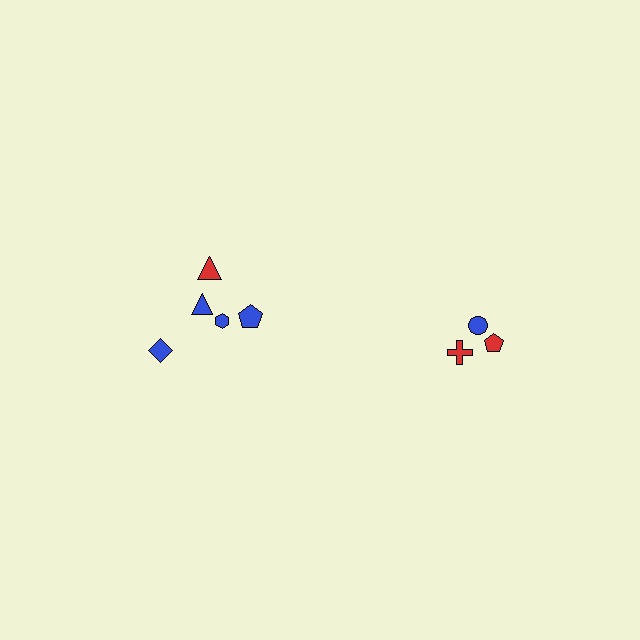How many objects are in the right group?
There are 3 objects.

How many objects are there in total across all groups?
There are 8 objects.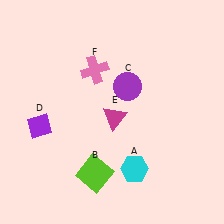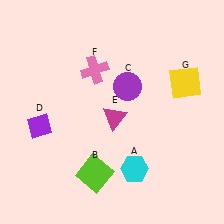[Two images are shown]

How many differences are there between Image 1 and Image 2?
There is 1 difference between the two images.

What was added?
A yellow square (G) was added in Image 2.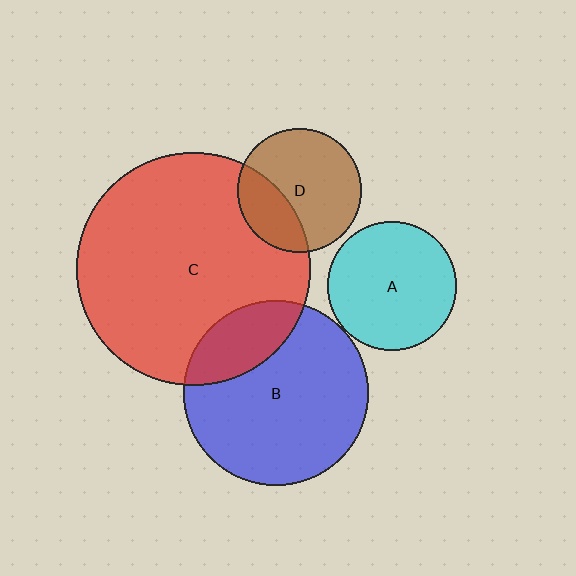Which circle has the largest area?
Circle C (red).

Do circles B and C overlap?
Yes.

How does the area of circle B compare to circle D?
Approximately 2.2 times.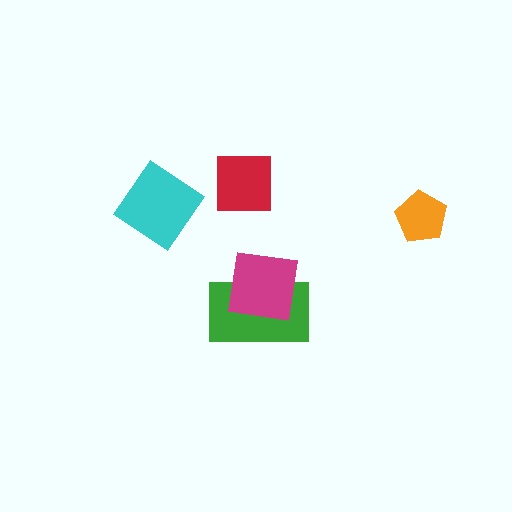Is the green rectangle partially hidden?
Yes, it is partially covered by another shape.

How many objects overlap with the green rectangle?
1 object overlaps with the green rectangle.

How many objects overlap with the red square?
0 objects overlap with the red square.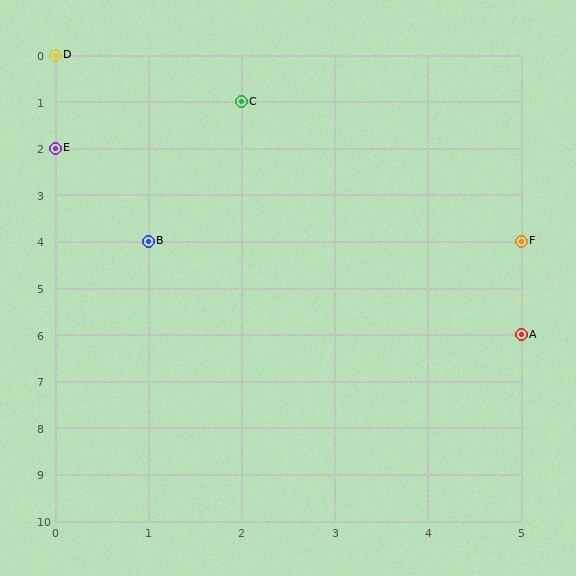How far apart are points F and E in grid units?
Points F and E are 5 columns and 2 rows apart (about 5.4 grid units diagonally).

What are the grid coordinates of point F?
Point F is at grid coordinates (5, 4).